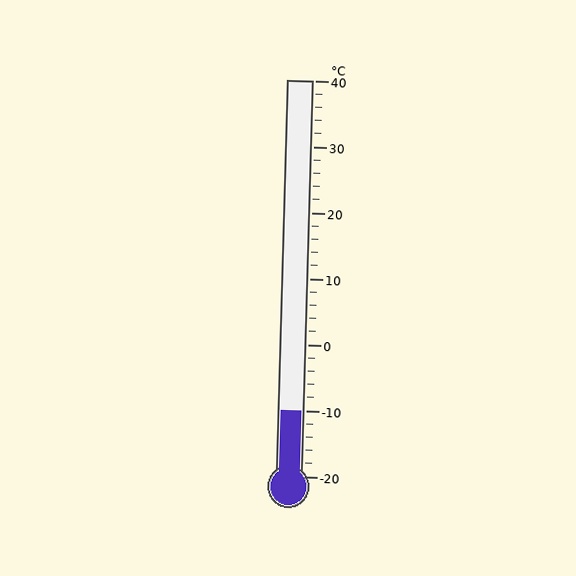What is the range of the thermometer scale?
The thermometer scale ranges from -20°C to 40°C.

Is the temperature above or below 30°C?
The temperature is below 30°C.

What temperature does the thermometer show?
The thermometer shows approximately -10°C.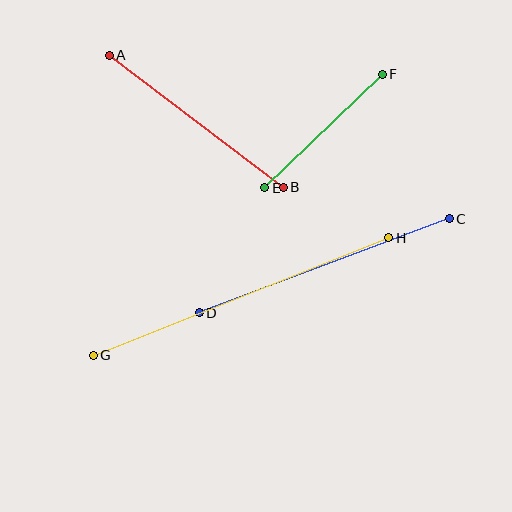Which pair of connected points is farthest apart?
Points G and H are farthest apart.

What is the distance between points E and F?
The distance is approximately 163 pixels.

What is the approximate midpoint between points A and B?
The midpoint is at approximately (196, 121) pixels.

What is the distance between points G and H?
The distance is approximately 318 pixels.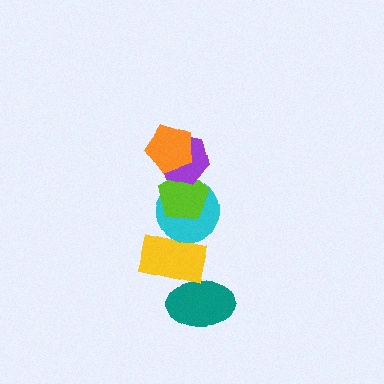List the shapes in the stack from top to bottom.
From top to bottom: the orange pentagon, the purple hexagon, the lime pentagon, the cyan circle, the yellow rectangle, the teal ellipse.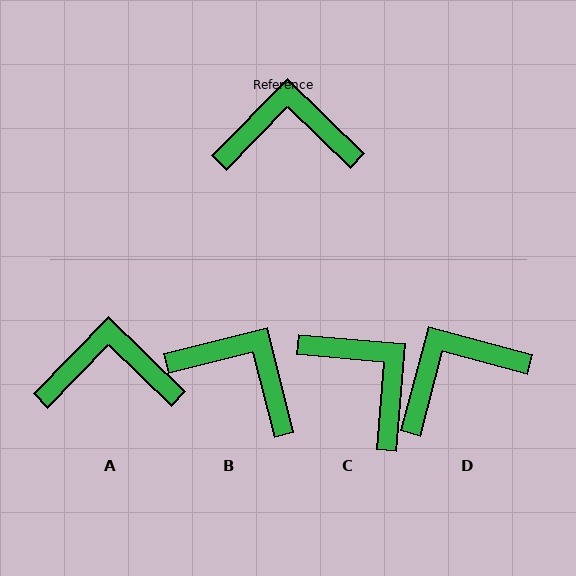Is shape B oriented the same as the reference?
No, it is off by about 32 degrees.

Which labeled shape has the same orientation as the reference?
A.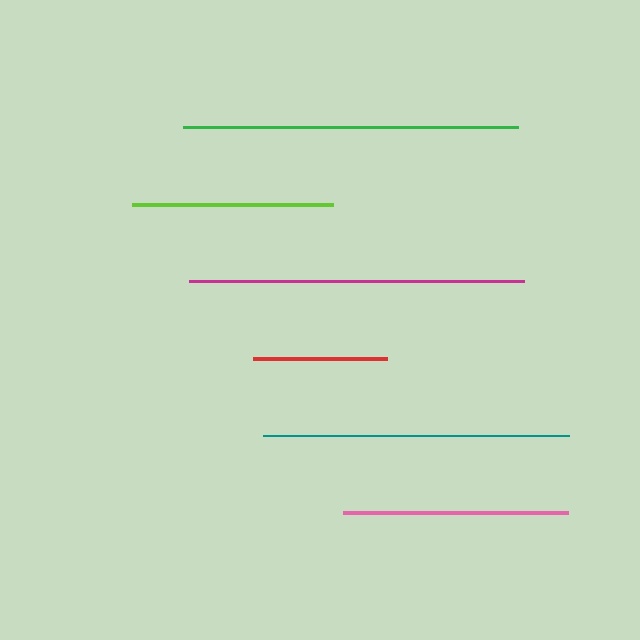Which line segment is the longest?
The green line is the longest at approximately 335 pixels.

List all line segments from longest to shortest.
From longest to shortest: green, magenta, teal, pink, lime, red.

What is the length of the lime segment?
The lime segment is approximately 201 pixels long.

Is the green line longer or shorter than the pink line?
The green line is longer than the pink line.